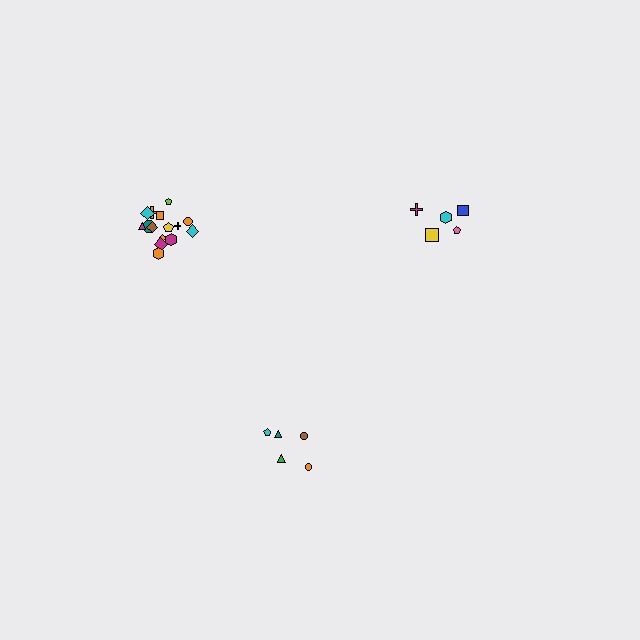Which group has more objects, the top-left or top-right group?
The top-left group.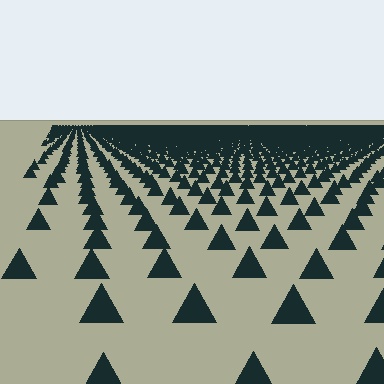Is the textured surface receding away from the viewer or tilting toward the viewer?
The surface is receding away from the viewer. Texture elements get smaller and denser toward the top.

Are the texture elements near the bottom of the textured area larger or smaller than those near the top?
Larger. Near the bottom, elements are closer to the viewer and appear at a bigger on-screen size.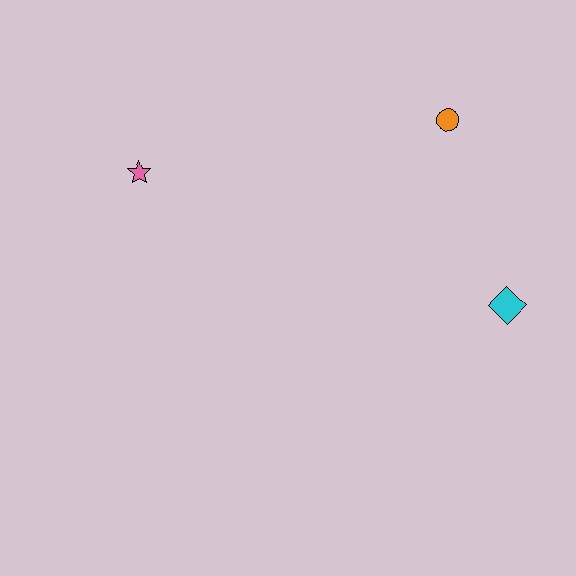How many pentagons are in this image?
There are no pentagons.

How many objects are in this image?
There are 3 objects.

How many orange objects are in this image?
There is 1 orange object.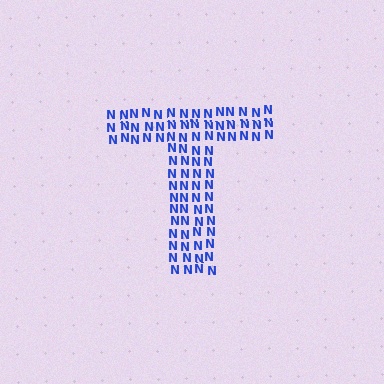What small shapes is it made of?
It is made of small letter N's.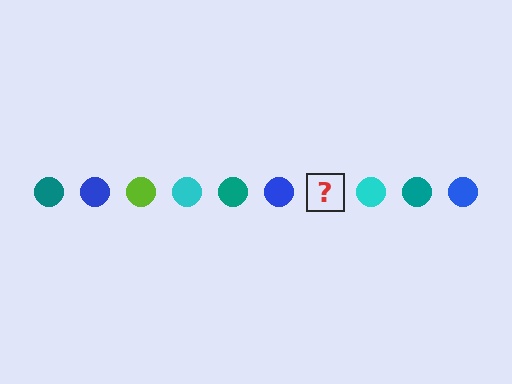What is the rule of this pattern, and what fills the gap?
The rule is that the pattern cycles through teal, blue, lime, cyan circles. The gap should be filled with a lime circle.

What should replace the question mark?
The question mark should be replaced with a lime circle.